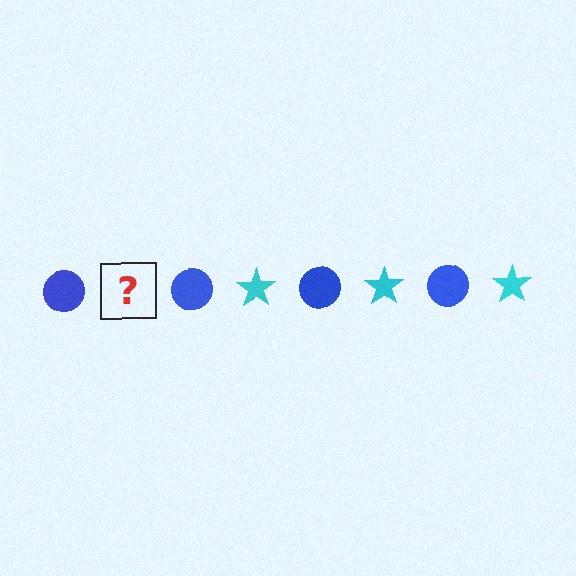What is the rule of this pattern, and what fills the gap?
The rule is that the pattern alternates between blue circle and cyan star. The gap should be filled with a cyan star.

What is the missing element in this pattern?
The missing element is a cyan star.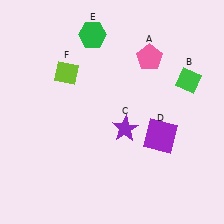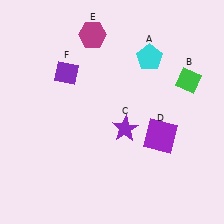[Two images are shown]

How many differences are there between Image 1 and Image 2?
There are 3 differences between the two images.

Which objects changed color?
A changed from pink to cyan. E changed from green to magenta. F changed from lime to purple.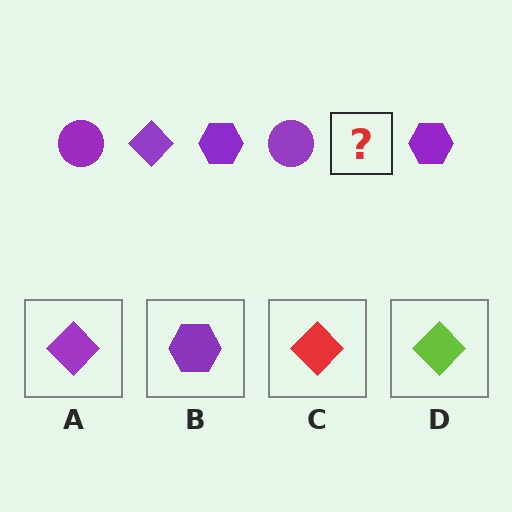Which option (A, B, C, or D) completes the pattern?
A.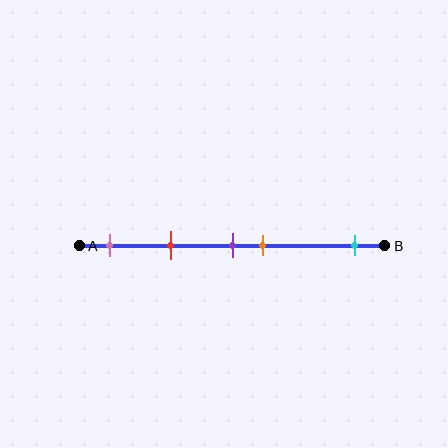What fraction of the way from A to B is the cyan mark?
The cyan mark is approximately 90% (0.9) of the way from A to B.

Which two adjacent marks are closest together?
The purple and orange marks are the closest adjacent pair.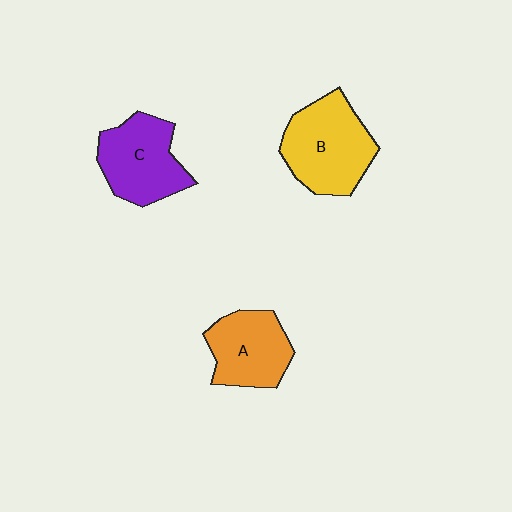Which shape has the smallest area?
Shape A (orange).